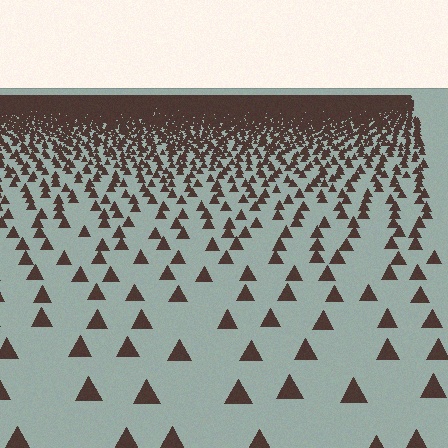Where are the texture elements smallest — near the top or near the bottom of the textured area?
Near the top.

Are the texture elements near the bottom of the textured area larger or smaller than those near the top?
Larger. Near the bottom, elements are closer to the viewer and appear at a bigger on-screen size.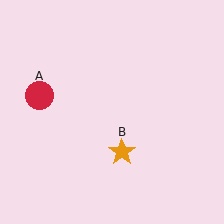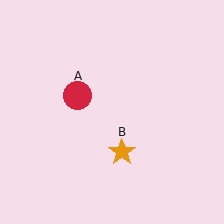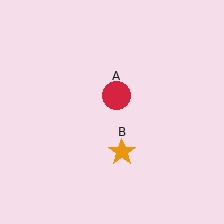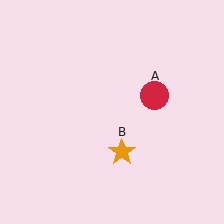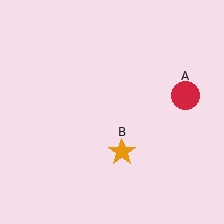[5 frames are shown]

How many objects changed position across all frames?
1 object changed position: red circle (object A).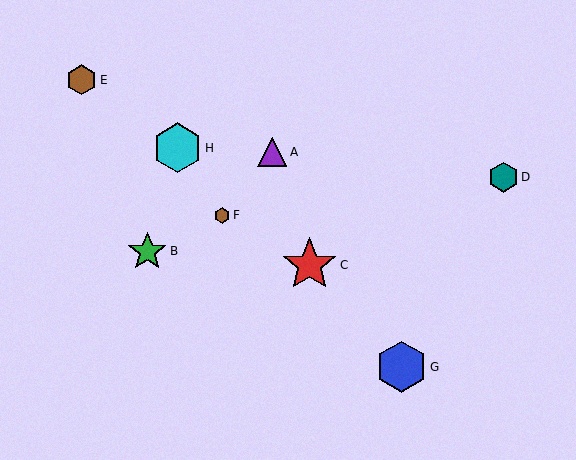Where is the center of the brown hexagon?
The center of the brown hexagon is at (82, 80).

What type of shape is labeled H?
Shape H is a cyan hexagon.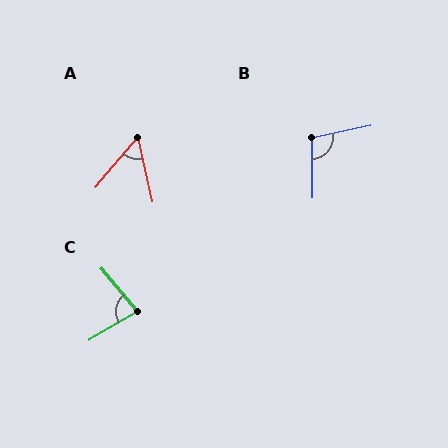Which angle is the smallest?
A, at approximately 53 degrees.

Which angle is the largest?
B, at approximately 101 degrees.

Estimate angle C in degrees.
Approximately 81 degrees.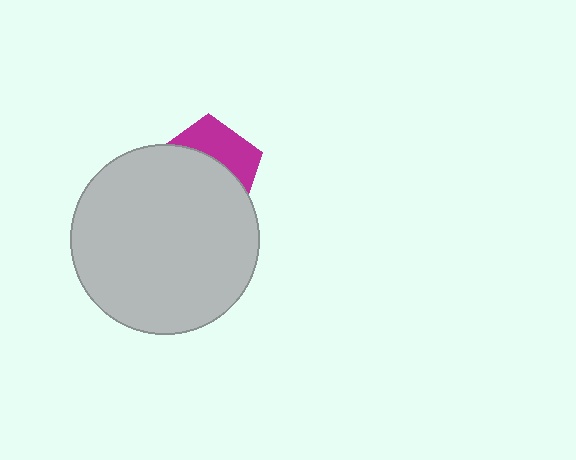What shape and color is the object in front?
The object in front is a light gray circle.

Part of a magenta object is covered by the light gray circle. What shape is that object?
It is a pentagon.